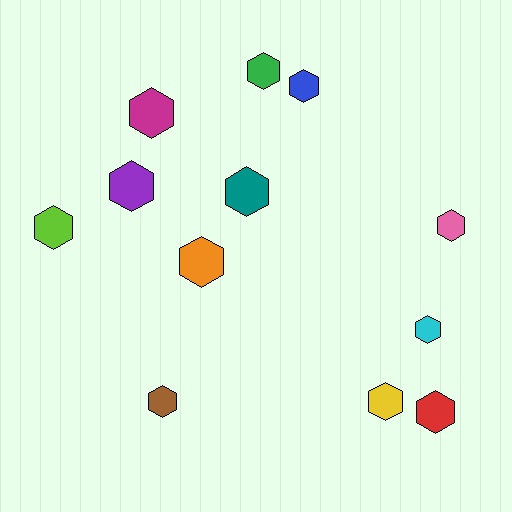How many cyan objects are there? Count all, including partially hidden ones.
There is 1 cyan object.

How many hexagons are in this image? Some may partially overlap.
There are 12 hexagons.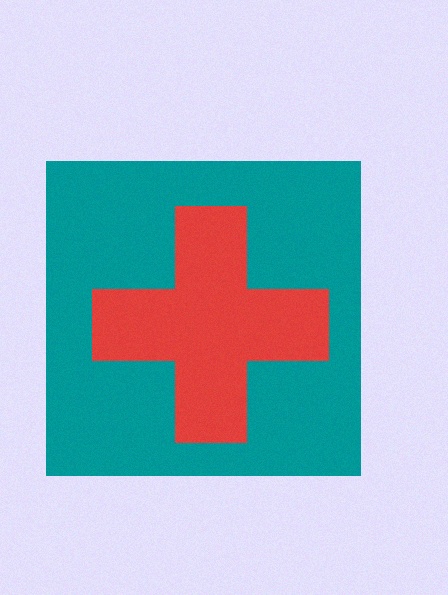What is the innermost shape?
The red cross.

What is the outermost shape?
The teal square.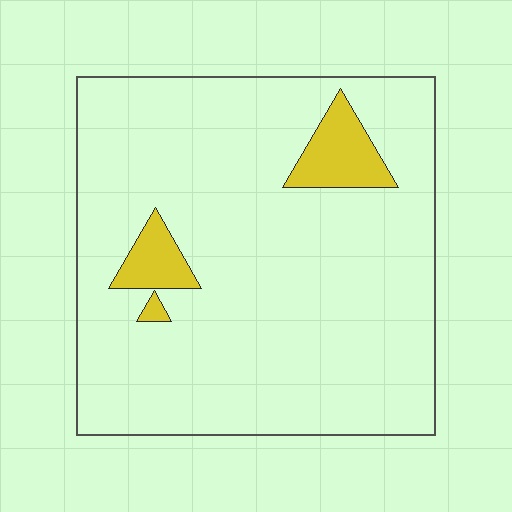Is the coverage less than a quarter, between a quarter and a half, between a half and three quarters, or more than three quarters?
Less than a quarter.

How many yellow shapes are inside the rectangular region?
3.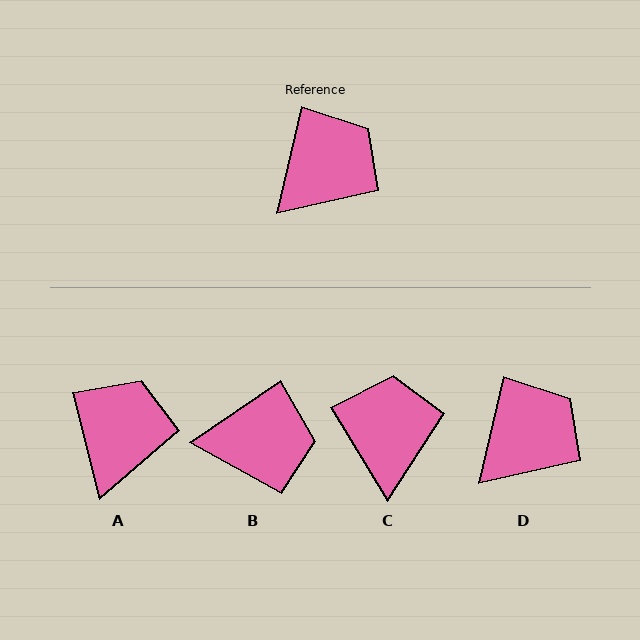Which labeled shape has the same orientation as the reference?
D.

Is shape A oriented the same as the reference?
No, it is off by about 28 degrees.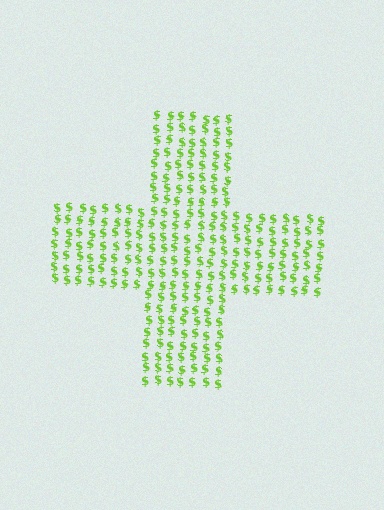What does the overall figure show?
The overall figure shows a cross.